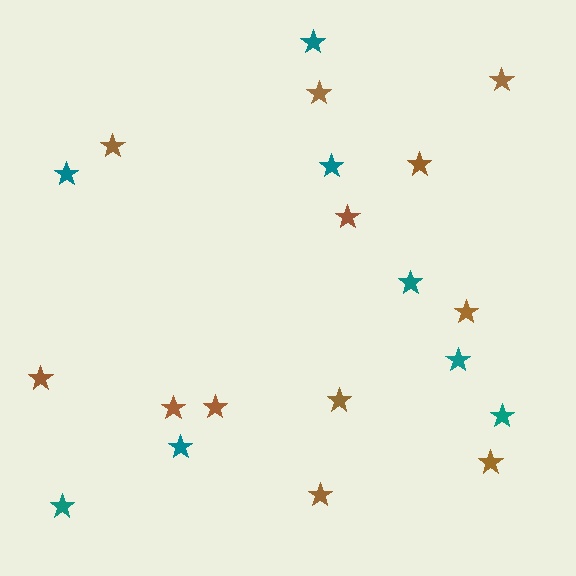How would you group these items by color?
There are 2 groups: one group of brown stars (12) and one group of teal stars (8).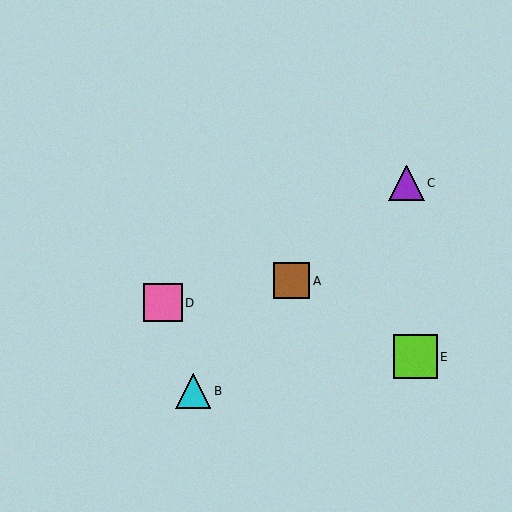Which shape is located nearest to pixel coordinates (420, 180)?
The purple triangle (labeled C) at (406, 183) is nearest to that location.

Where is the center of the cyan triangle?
The center of the cyan triangle is at (193, 391).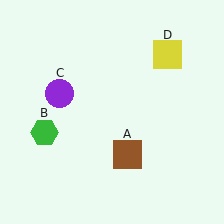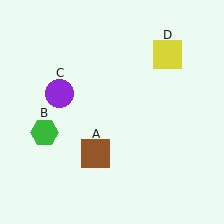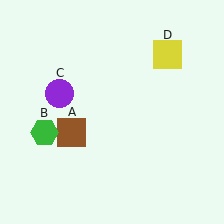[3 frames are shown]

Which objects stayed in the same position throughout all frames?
Green hexagon (object B) and purple circle (object C) and yellow square (object D) remained stationary.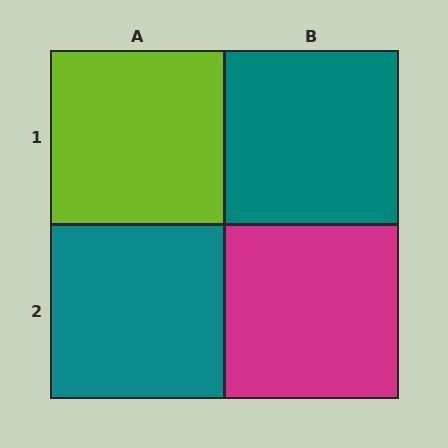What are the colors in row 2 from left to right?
Teal, magenta.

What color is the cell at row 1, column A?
Lime.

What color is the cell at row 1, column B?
Teal.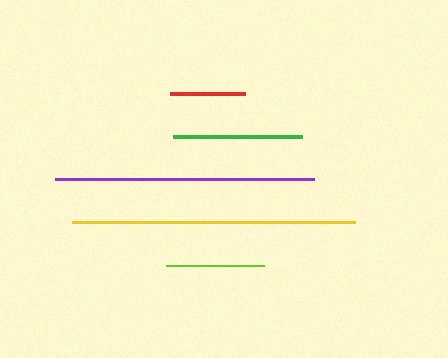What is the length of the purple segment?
The purple segment is approximately 260 pixels long.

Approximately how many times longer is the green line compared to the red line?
The green line is approximately 1.7 times the length of the red line.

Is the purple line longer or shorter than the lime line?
The purple line is longer than the lime line.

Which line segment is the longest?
The yellow line is the longest at approximately 283 pixels.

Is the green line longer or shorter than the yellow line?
The yellow line is longer than the green line.